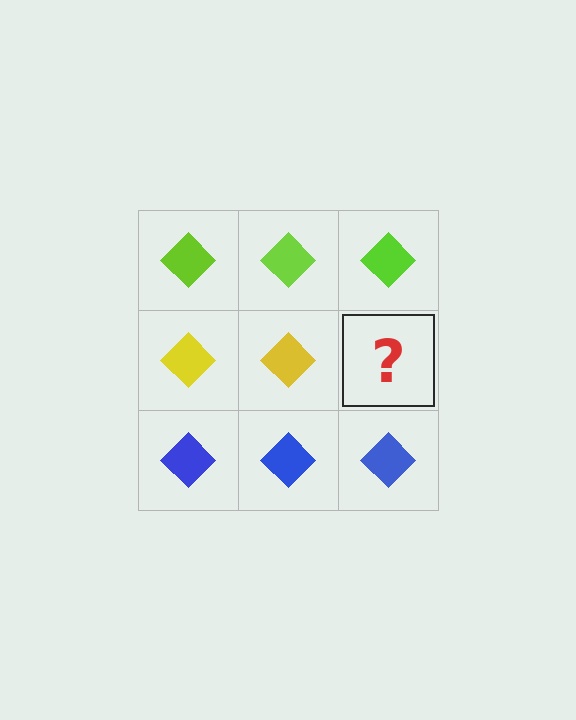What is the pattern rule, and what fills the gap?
The rule is that each row has a consistent color. The gap should be filled with a yellow diamond.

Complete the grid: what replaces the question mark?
The question mark should be replaced with a yellow diamond.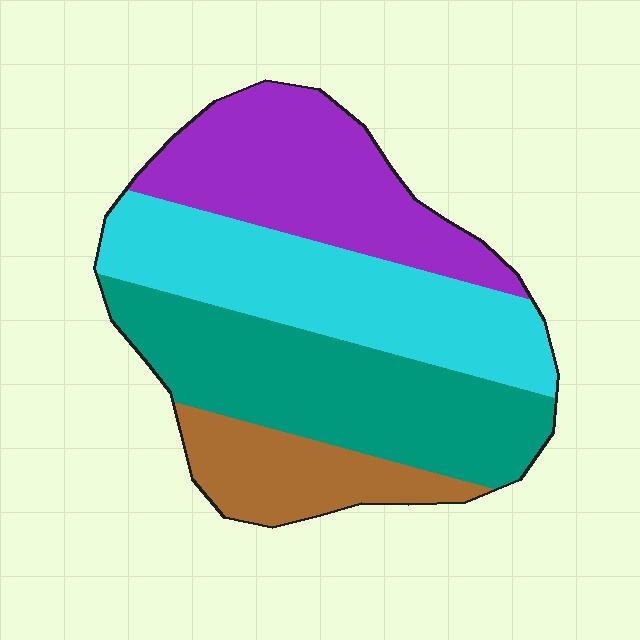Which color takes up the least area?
Brown, at roughly 15%.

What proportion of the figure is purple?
Purple covers around 25% of the figure.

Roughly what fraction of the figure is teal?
Teal takes up about one third (1/3) of the figure.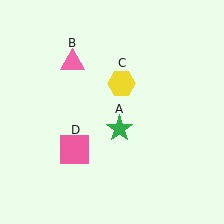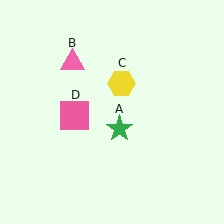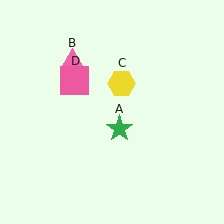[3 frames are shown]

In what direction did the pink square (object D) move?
The pink square (object D) moved up.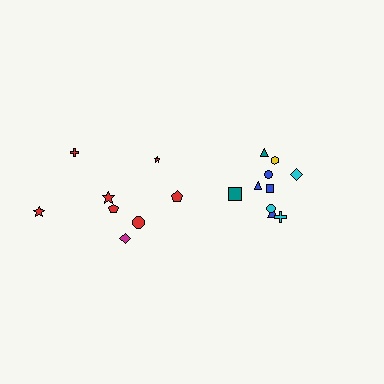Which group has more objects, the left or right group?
The right group.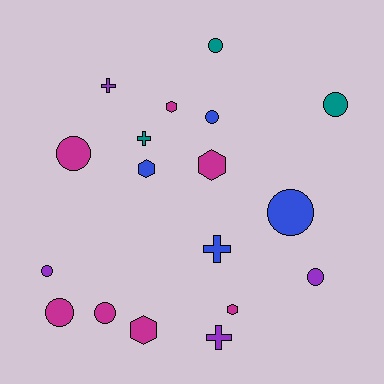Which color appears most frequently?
Magenta, with 7 objects.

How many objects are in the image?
There are 18 objects.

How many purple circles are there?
There are 2 purple circles.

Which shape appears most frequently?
Circle, with 9 objects.